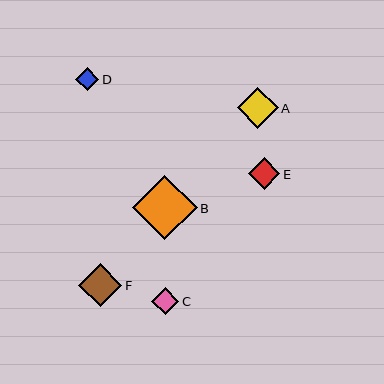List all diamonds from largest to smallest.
From largest to smallest: B, F, A, E, C, D.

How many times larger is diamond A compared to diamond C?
Diamond A is approximately 1.5 times the size of diamond C.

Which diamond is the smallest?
Diamond D is the smallest with a size of approximately 23 pixels.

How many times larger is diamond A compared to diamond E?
Diamond A is approximately 1.3 times the size of diamond E.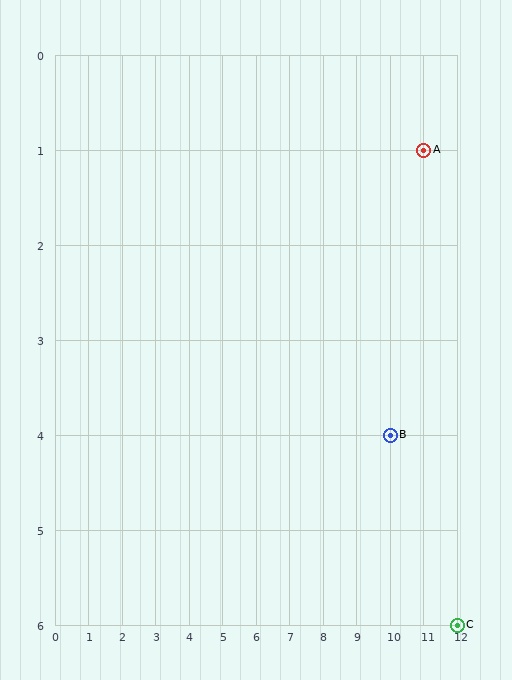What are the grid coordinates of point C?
Point C is at grid coordinates (12, 6).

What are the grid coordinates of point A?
Point A is at grid coordinates (11, 1).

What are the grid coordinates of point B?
Point B is at grid coordinates (10, 4).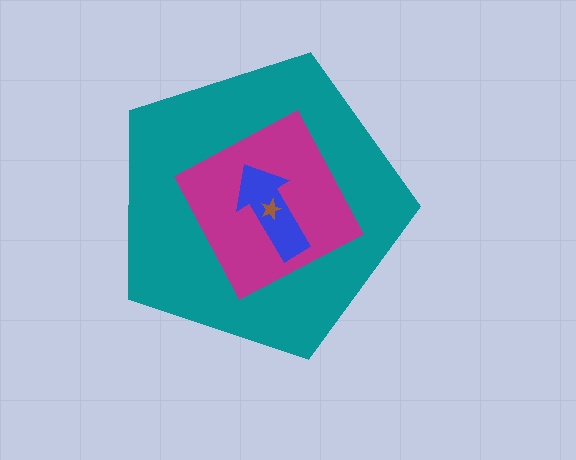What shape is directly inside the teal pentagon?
The magenta square.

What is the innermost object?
The brown star.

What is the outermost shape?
The teal pentagon.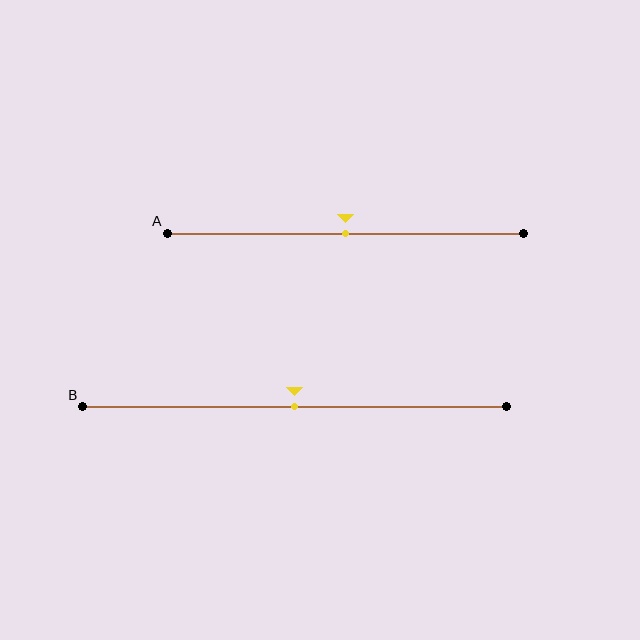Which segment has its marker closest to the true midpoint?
Segment A has its marker closest to the true midpoint.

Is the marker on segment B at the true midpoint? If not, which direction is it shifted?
Yes, the marker on segment B is at the true midpoint.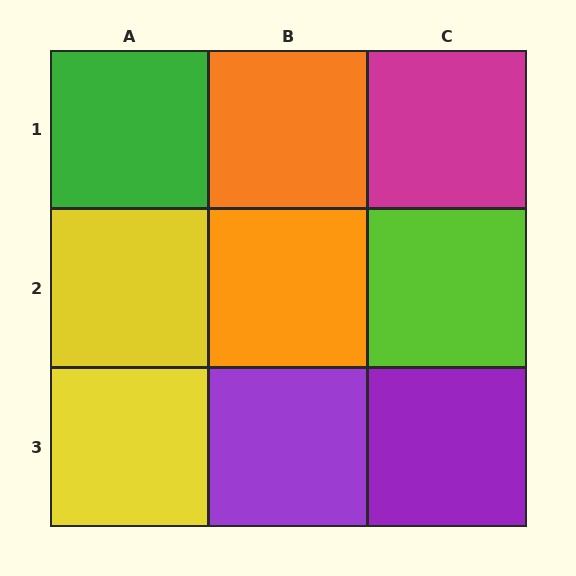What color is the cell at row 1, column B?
Orange.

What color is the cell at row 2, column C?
Lime.